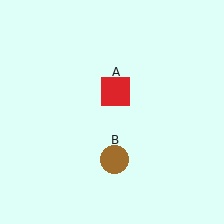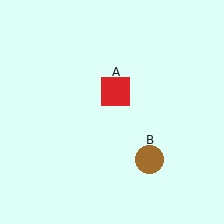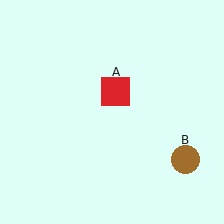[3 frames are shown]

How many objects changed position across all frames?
1 object changed position: brown circle (object B).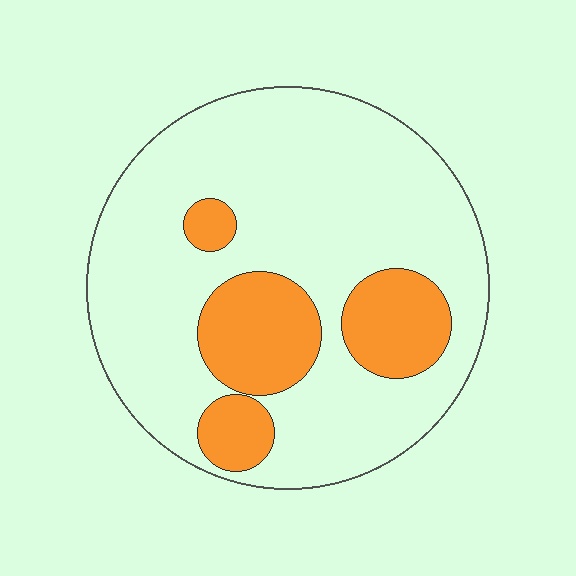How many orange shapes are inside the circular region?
4.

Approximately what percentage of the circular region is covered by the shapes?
Approximately 25%.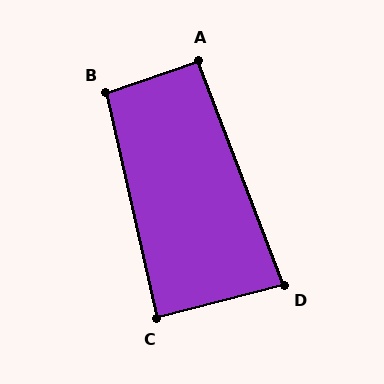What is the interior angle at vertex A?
Approximately 92 degrees (approximately right).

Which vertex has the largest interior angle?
B, at approximately 96 degrees.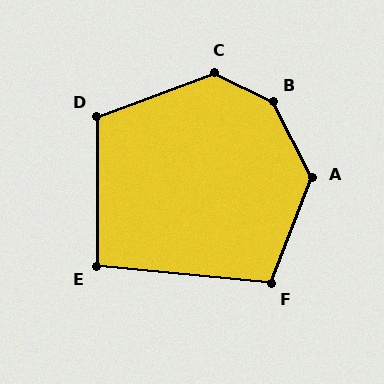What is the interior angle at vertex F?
Approximately 106 degrees (obtuse).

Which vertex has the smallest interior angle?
E, at approximately 95 degrees.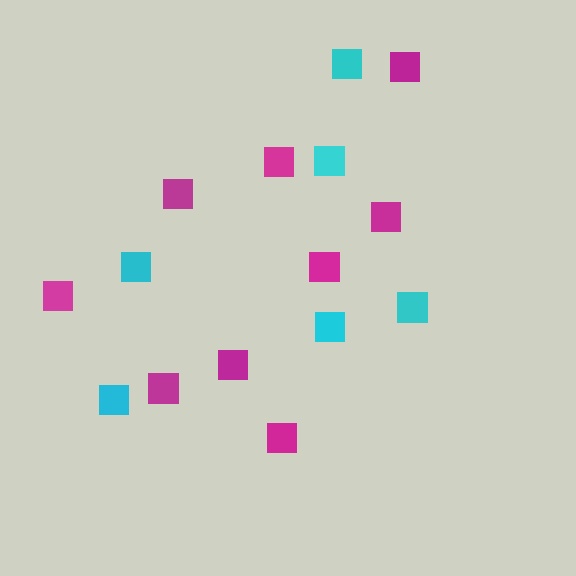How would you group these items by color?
There are 2 groups: one group of magenta squares (9) and one group of cyan squares (6).